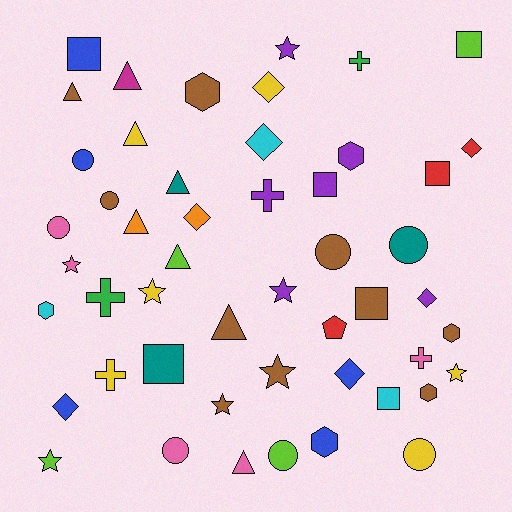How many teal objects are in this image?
There are 3 teal objects.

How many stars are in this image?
There are 8 stars.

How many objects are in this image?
There are 50 objects.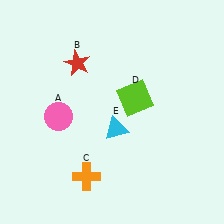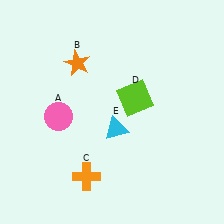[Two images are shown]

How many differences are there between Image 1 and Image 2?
There is 1 difference between the two images.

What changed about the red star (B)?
In Image 1, B is red. In Image 2, it changed to orange.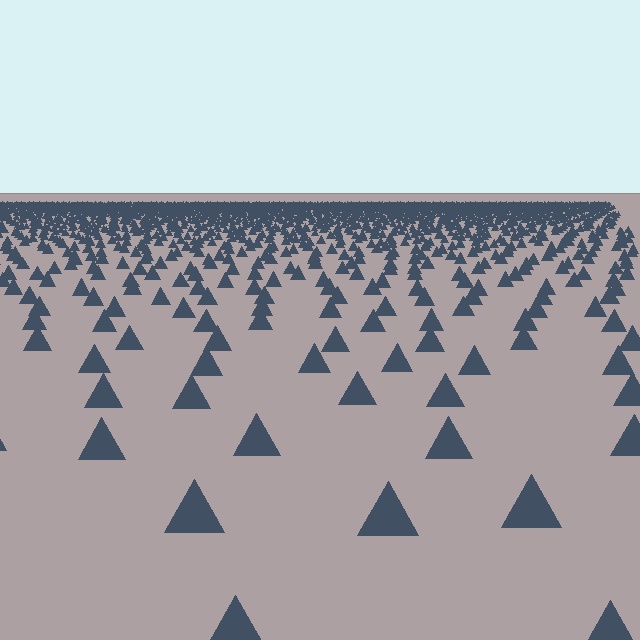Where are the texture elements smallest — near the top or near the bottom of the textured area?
Near the top.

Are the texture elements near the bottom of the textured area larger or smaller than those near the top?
Larger. Near the bottom, elements are closer to the viewer and appear at a bigger on-screen size.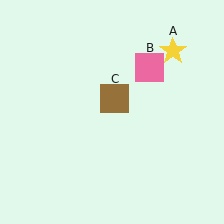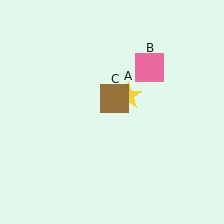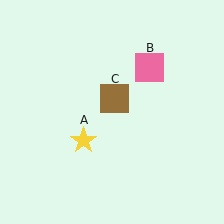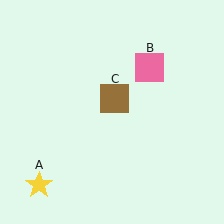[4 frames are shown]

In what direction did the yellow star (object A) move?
The yellow star (object A) moved down and to the left.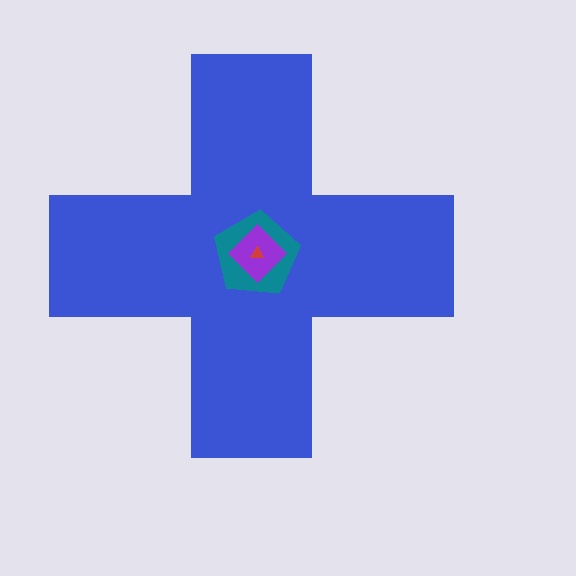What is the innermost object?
The red triangle.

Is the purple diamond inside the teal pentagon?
Yes.